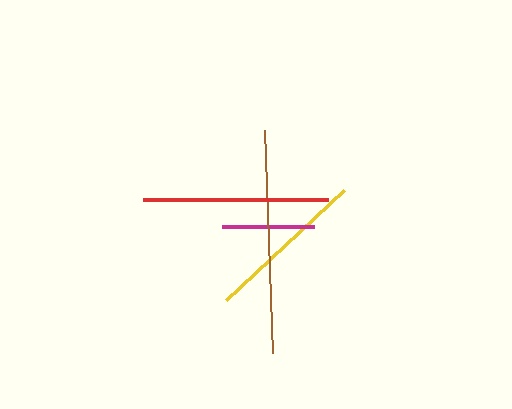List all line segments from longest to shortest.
From longest to shortest: brown, red, yellow, magenta.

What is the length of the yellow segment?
The yellow segment is approximately 161 pixels long.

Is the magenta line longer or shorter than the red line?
The red line is longer than the magenta line.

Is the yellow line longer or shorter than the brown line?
The brown line is longer than the yellow line.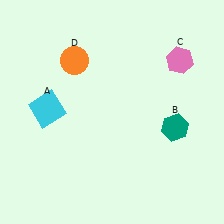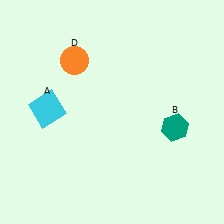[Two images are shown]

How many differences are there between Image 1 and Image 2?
There is 1 difference between the two images.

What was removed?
The pink hexagon (C) was removed in Image 2.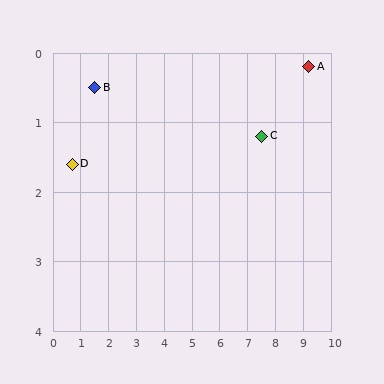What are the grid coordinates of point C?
Point C is at approximately (7.5, 1.2).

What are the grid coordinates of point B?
Point B is at approximately (1.5, 0.5).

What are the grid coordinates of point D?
Point D is at approximately (0.7, 1.6).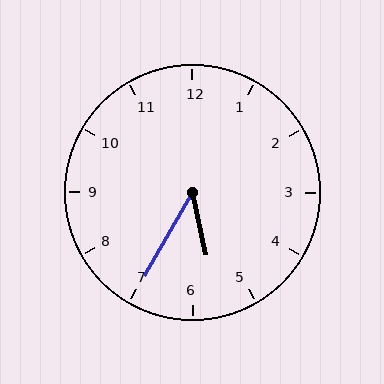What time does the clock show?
5:35.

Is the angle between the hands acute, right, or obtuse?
It is acute.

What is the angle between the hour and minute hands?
Approximately 42 degrees.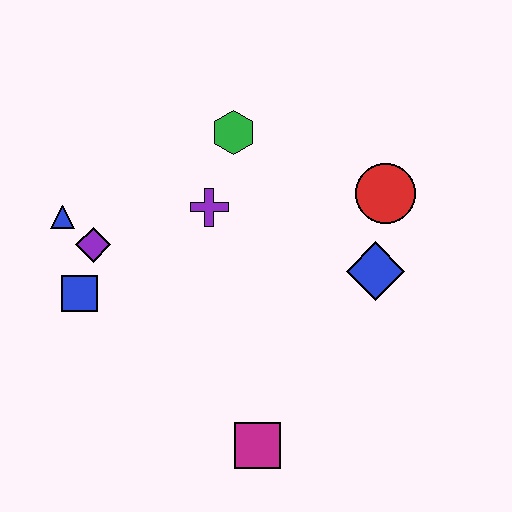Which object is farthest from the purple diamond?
The red circle is farthest from the purple diamond.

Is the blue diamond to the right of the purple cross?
Yes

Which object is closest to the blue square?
The purple diamond is closest to the blue square.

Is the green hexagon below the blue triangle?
No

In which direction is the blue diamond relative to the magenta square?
The blue diamond is above the magenta square.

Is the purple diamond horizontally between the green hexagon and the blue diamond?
No